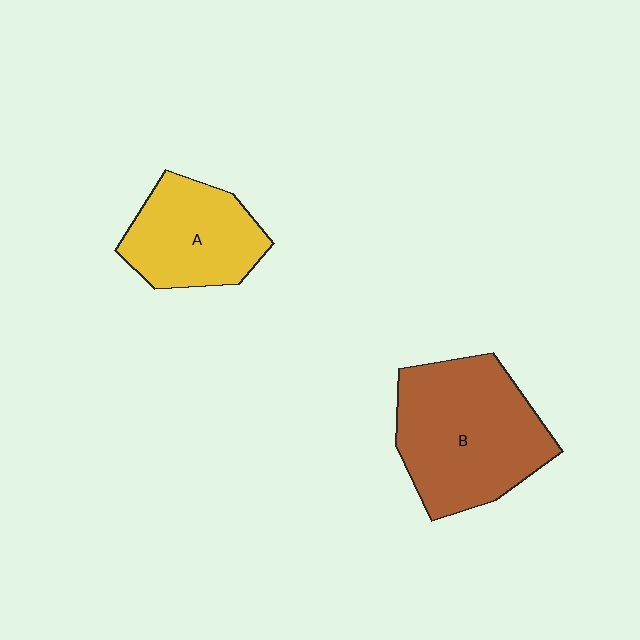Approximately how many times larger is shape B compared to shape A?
Approximately 1.5 times.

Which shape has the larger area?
Shape B (brown).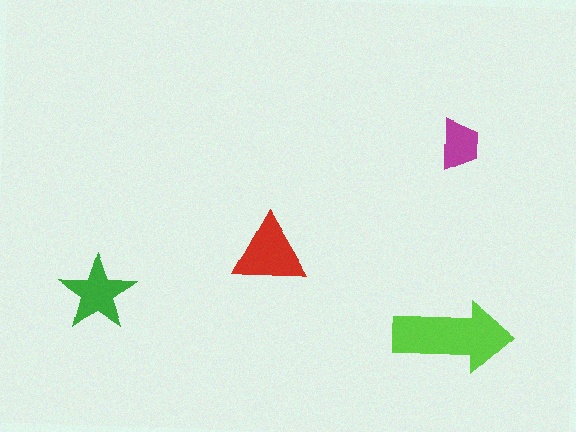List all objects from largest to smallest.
The lime arrow, the red triangle, the green star, the magenta trapezoid.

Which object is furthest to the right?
The magenta trapezoid is rightmost.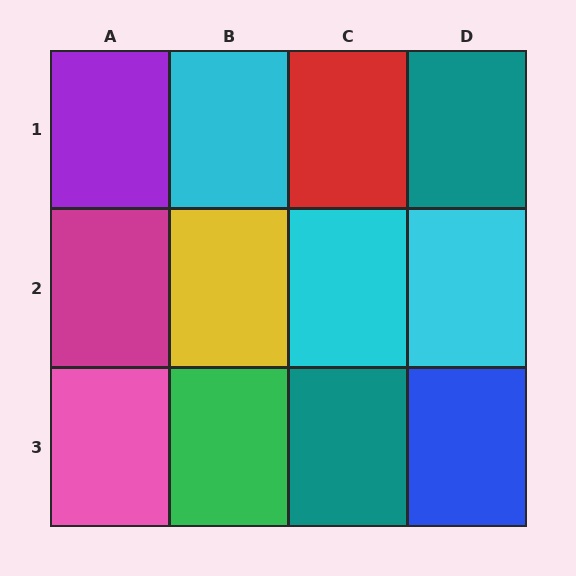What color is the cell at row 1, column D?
Teal.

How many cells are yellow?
1 cell is yellow.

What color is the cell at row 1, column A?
Purple.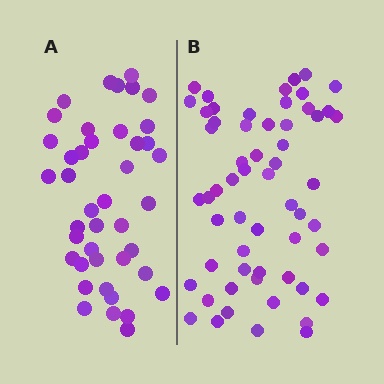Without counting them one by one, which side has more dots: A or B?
Region B (the right region) has more dots.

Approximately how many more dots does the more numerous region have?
Region B has approximately 15 more dots than region A.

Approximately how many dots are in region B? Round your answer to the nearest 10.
About 60 dots. (The exact count is 58, which rounds to 60.)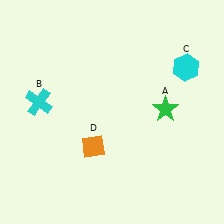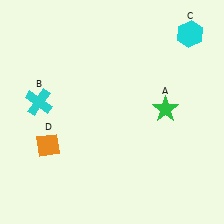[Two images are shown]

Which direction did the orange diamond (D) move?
The orange diamond (D) moved left.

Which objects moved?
The objects that moved are: the cyan hexagon (C), the orange diamond (D).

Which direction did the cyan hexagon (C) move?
The cyan hexagon (C) moved up.